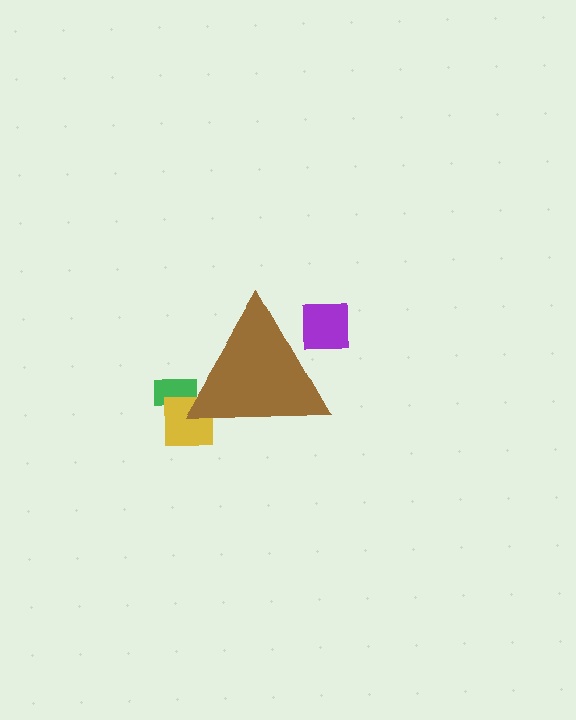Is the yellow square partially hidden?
Yes, the yellow square is partially hidden behind the brown triangle.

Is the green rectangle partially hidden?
Yes, the green rectangle is partially hidden behind the brown triangle.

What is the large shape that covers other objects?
A brown triangle.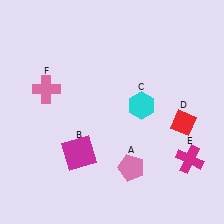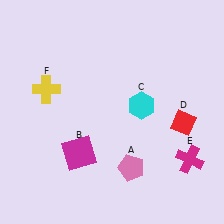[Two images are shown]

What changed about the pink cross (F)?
In Image 1, F is pink. In Image 2, it changed to yellow.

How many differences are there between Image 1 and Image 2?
There is 1 difference between the two images.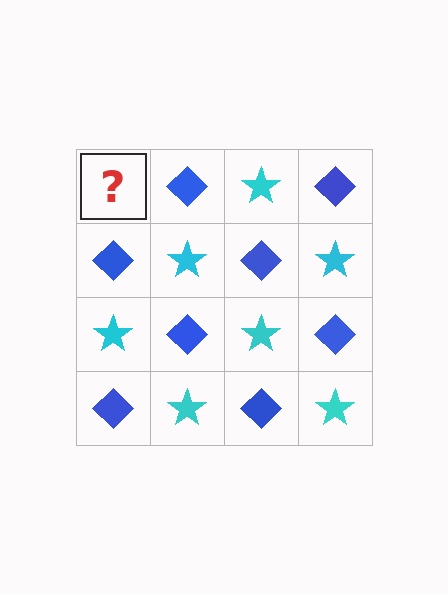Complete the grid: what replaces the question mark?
The question mark should be replaced with a cyan star.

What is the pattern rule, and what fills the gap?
The rule is that it alternates cyan star and blue diamond in a checkerboard pattern. The gap should be filled with a cyan star.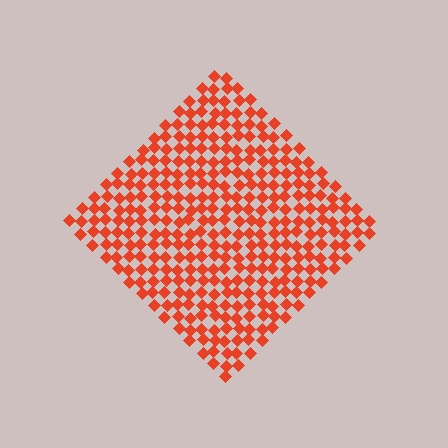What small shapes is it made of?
It is made of small diamonds.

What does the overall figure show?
The overall figure shows a diamond.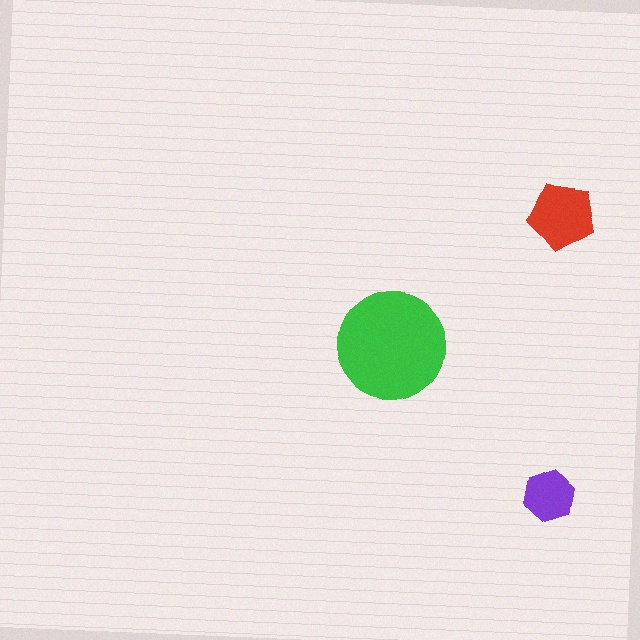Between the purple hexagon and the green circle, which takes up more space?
The green circle.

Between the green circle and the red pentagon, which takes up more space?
The green circle.